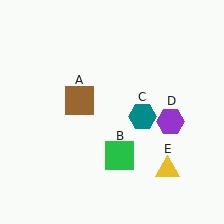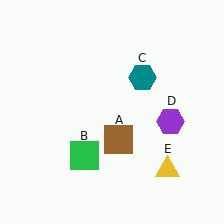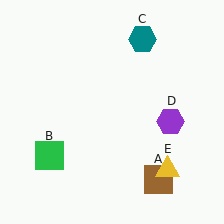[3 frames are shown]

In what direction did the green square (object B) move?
The green square (object B) moved left.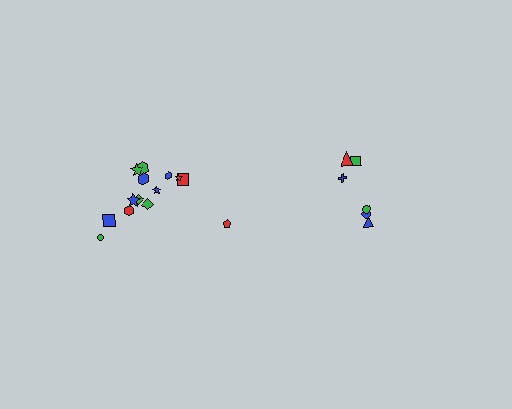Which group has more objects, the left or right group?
The left group.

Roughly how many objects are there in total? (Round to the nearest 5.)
Roughly 20 objects in total.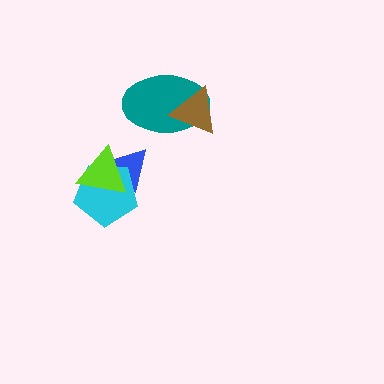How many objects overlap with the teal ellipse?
1 object overlaps with the teal ellipse.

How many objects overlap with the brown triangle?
1 object overlaps with the brown triangle.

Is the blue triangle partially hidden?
Yes, it is partially covered by another shape.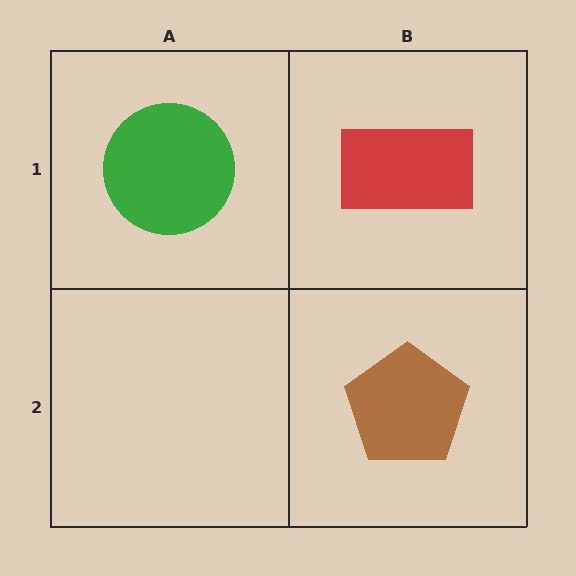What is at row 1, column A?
A green circle.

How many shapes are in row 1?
2 shapes.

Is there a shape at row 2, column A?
No, that cell is empty.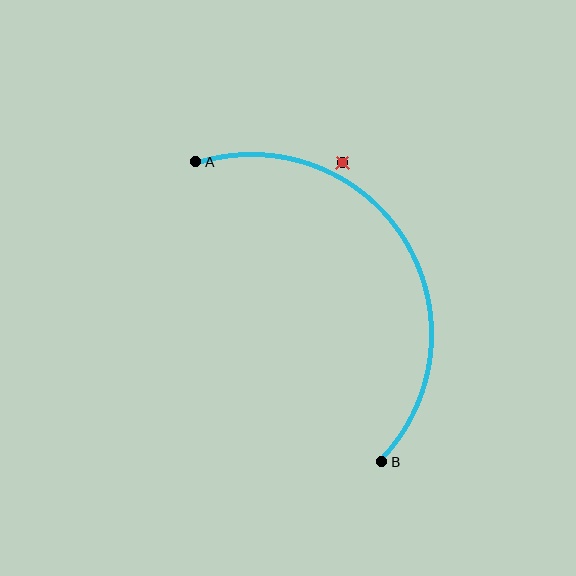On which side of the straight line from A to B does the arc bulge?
The arc bulges to the right of the straight line connecting A and B.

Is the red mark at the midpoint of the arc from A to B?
No — the red mark does not lie on the arc at all. It sits slightly outside the curve.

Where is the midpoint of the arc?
The arc midpoint is the point on the curve farthest from the straight line joining A and B. It sits to the right of that line.